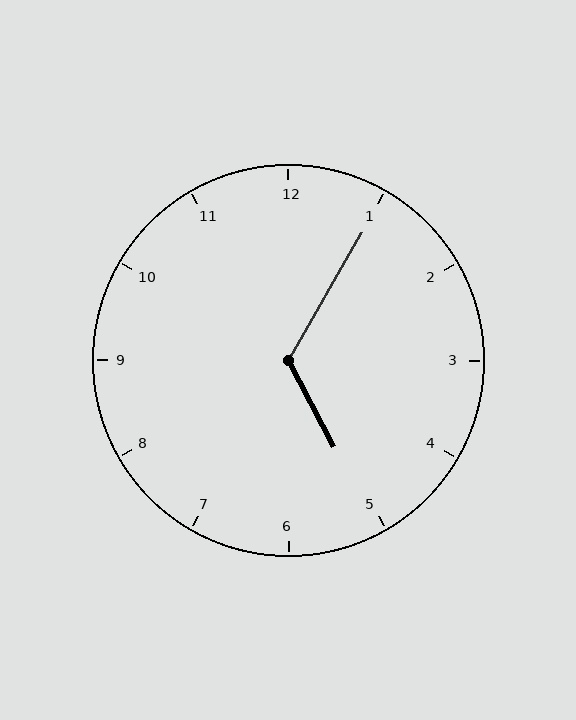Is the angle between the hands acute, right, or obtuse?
It is obtuse.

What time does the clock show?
5:05.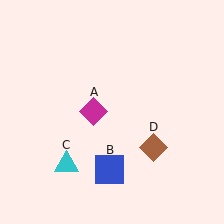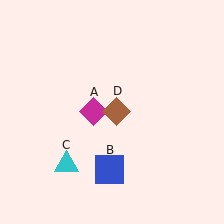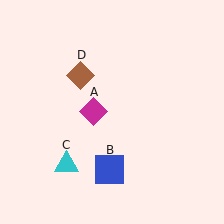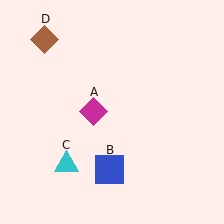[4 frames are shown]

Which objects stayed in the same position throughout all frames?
Magenta diamond (object A) and blue square (object B) and cyan triangle (object C) remained stationary.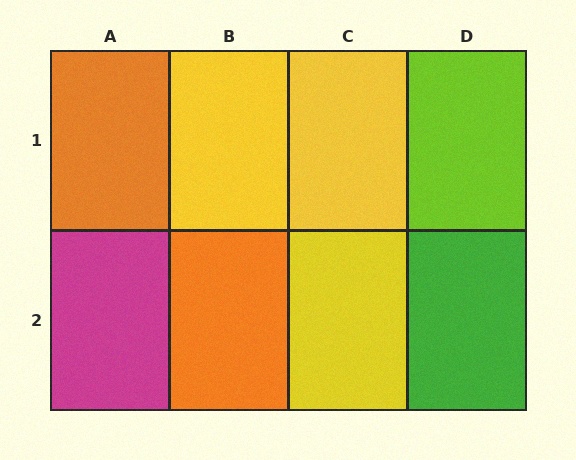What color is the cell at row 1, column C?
Yellow.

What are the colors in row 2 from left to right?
Magenta, orange, yellow, green.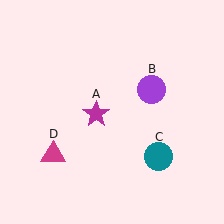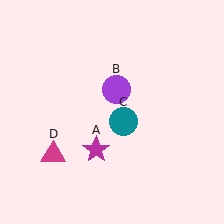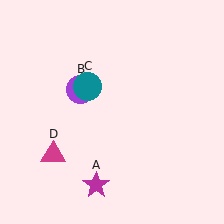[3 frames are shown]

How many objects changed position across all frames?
3 objects changed position: magenta star (object A), purple circle (object B), teal circle (object C).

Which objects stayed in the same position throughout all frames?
Magenta triangle (object D) remained stationary.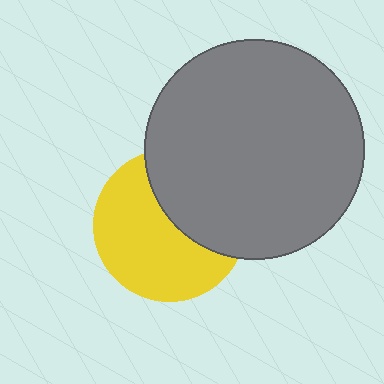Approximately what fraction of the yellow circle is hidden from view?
Roughly 40% of the yellow circle is hidden behind the gray circle.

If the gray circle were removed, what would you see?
You would see the complete yellow circle.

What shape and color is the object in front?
The object in front is a gray circle.